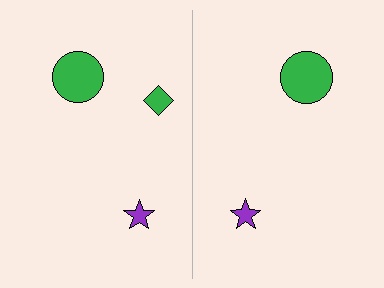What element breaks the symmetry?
A green diamond is missing from the right side.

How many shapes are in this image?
There are 5 shapes in this image.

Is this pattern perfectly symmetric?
No, the pattern is not perfectly symmetric. A green diamond is missing from the right side.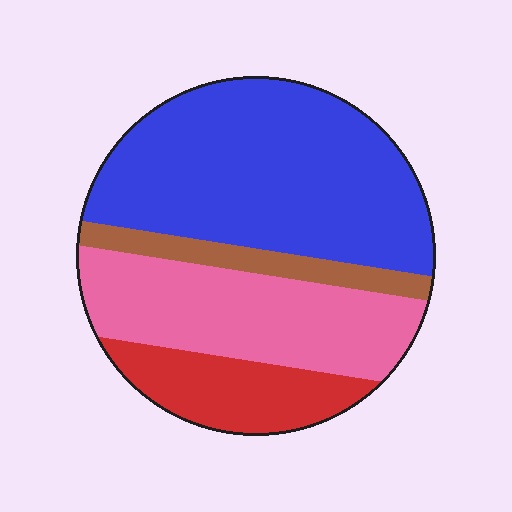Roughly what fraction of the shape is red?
Red covers about 15% of the shape.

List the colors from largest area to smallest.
From largest to smallest: blue, pink, red, brown.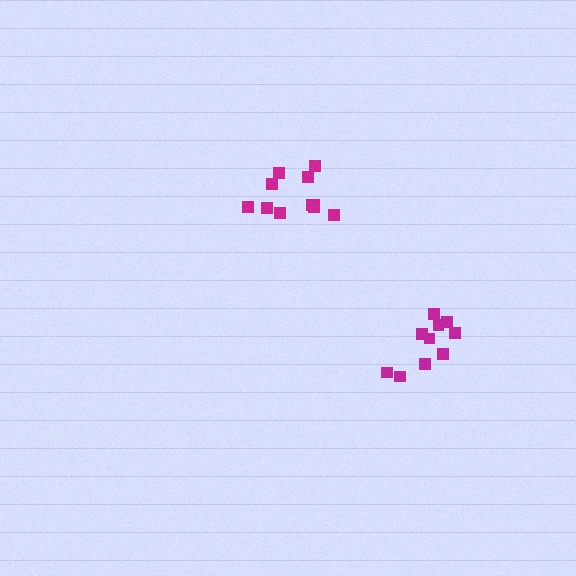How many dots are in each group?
Group 1: 11 dots, Group 2: 10 dots (21 total).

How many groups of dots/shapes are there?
There are 2 groups.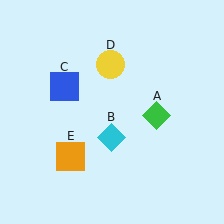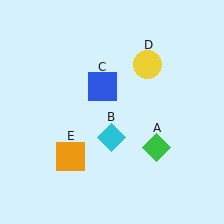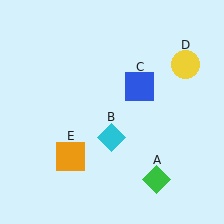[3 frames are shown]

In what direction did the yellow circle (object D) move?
The yellow circle (object D) moved right.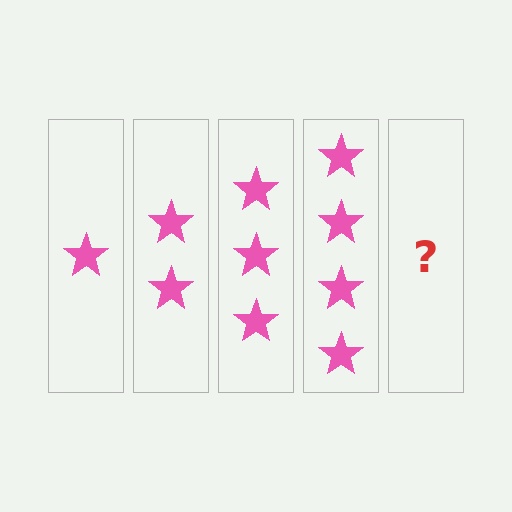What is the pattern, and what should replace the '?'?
The pattern is that each step adds one more star. The '?' should be 5 stars.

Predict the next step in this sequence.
The next step is 5 stars.